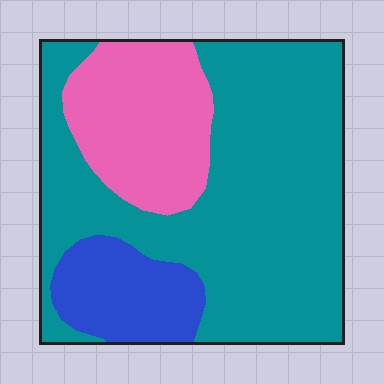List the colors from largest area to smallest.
From largest to smallest: teal, pink, blue.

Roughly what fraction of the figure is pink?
Pink covers roughly 20% of the figure.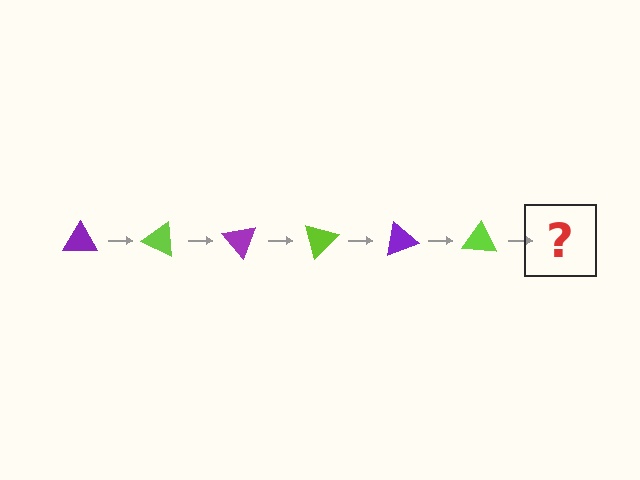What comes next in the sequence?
The next element should be a purple triangle, rotated 150 degrees from the start.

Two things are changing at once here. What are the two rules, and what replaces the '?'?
The two rules are that it rotates 25 degrees each step and the color cycles through purple and lime. The '?' should be a purple triangle, rotated 150 degrees from the start.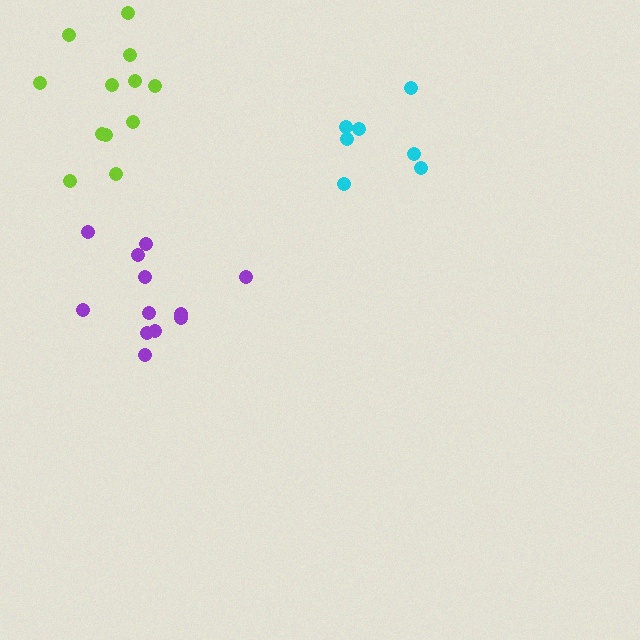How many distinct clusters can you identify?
There are 3 distinct clusters.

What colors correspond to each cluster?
The clusters are colored: purple, lime, cyan.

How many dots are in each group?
Group 1: 12 dots, Group 2: 12 dots, Group 3: 7 dots (31 total).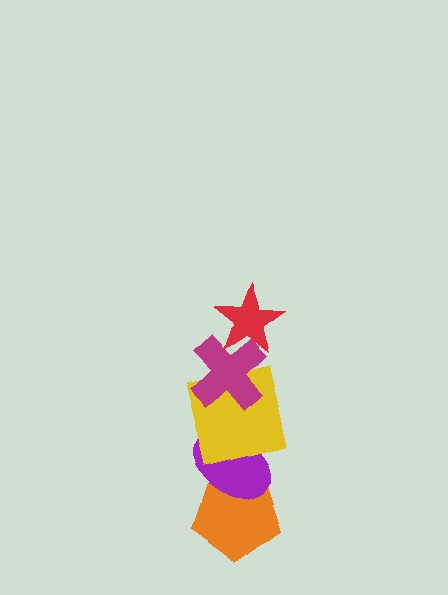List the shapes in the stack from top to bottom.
From top to bottom: the red star, the magenta cross, the yellow square, the purple ellipse, the orange pentagon.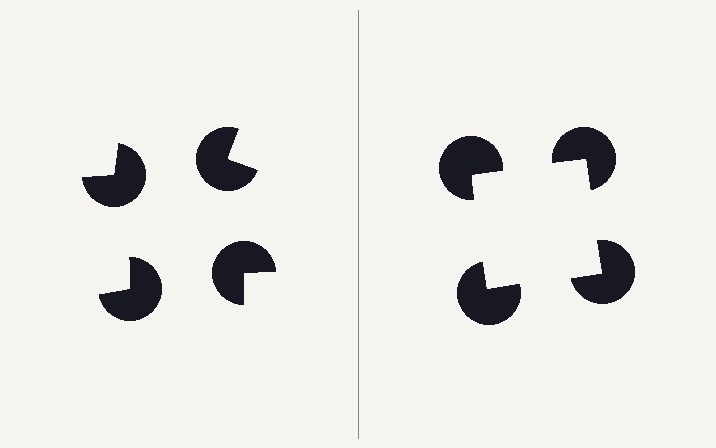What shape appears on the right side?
An illusory square.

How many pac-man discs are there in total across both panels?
8 — 4 on each side.